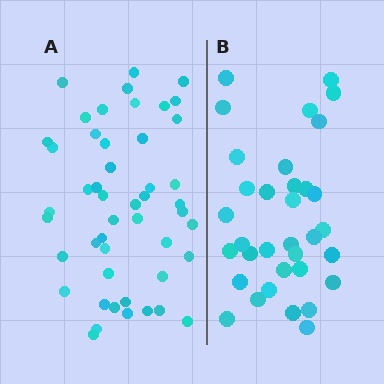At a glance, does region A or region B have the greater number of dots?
Region A (the left region) has more dots.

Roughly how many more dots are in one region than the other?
Region A has approximately 15 more dots than region B.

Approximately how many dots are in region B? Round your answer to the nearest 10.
About 30 dots. (The exact count is 34, which rounds to 30.)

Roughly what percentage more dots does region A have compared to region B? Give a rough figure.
About 40% more.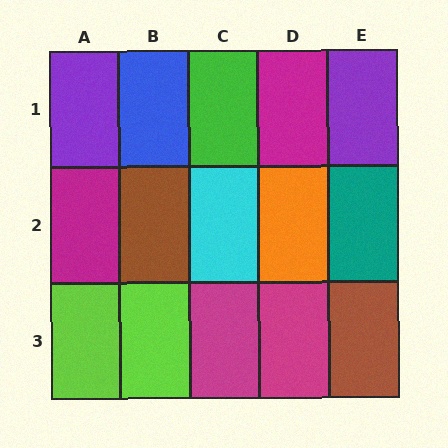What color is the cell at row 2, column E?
Teal.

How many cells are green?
1 cell is green.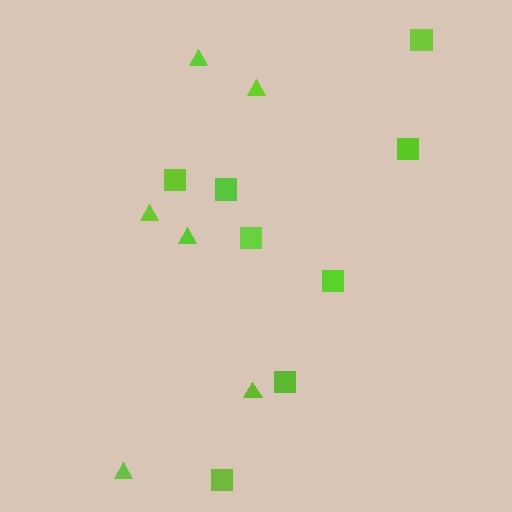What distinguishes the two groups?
There are 2 groups: one group of squares (8) and one group of triangles (6).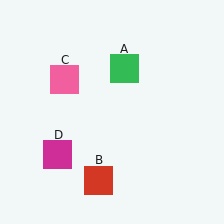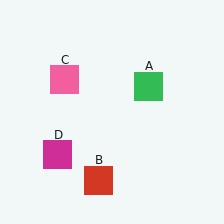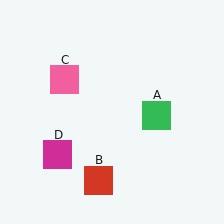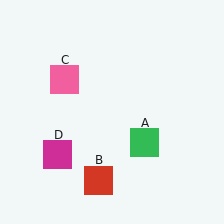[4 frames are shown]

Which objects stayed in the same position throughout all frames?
Red square (object B) and pink square (object C) and magenta square (object D) remained stationary.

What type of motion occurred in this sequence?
The green square (object A) rotated clockwise around the center of the scene.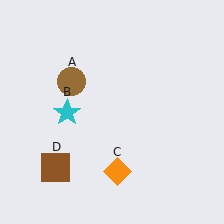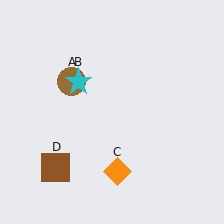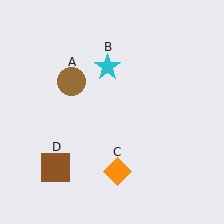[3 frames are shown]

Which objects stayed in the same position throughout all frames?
Brown circle (object A) and orange diamond (object C) and brown square (object D) remained stationary.